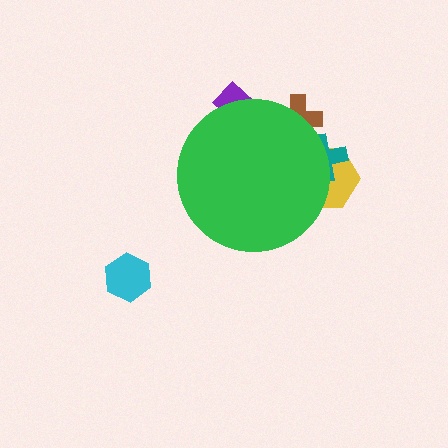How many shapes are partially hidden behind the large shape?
4 shapes are partially hidden.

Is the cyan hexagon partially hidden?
No, the cyan hexagon is fully visible.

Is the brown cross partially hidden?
Yes, the brown cross is partially hidden behind the green circle.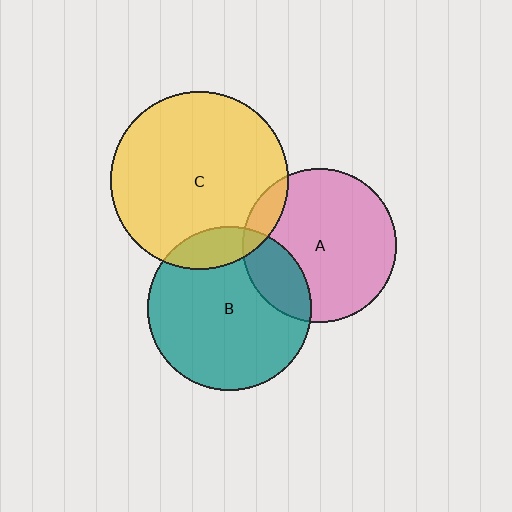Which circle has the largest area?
Circle C (yellow).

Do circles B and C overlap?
Yes.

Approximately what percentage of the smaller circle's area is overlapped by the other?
Approximately 15%.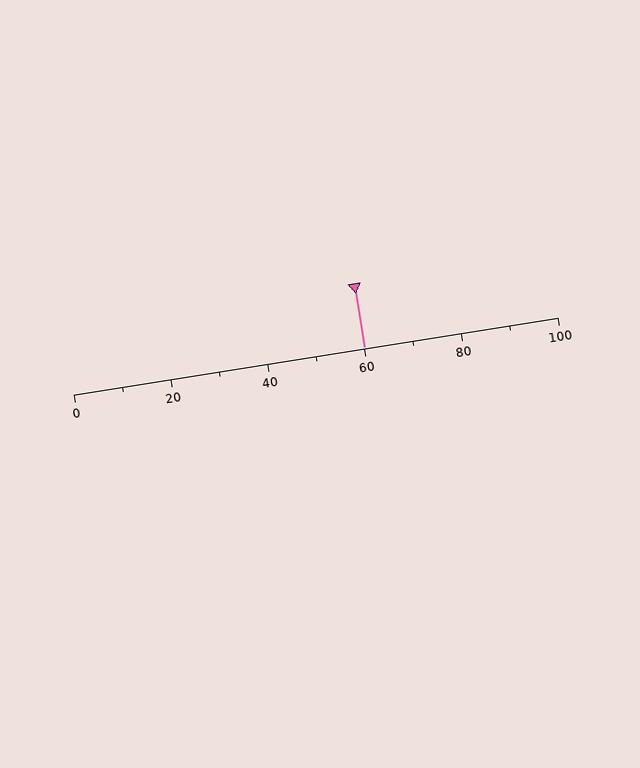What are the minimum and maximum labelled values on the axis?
The axis runs from 0 to 100.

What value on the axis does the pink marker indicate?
The marker indicates approximately 60.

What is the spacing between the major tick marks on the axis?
The major ticks are spaced 20 apart.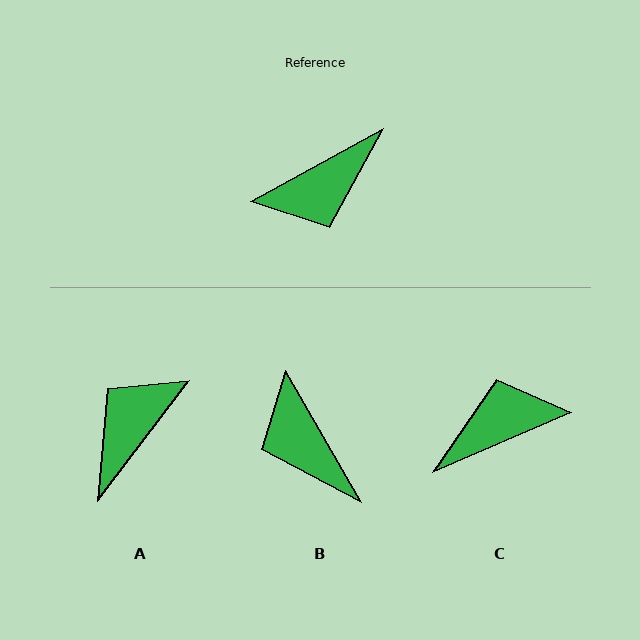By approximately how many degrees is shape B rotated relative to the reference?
Approximately 89 degrees clockwise.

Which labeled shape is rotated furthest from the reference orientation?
C, about 175 degrees away.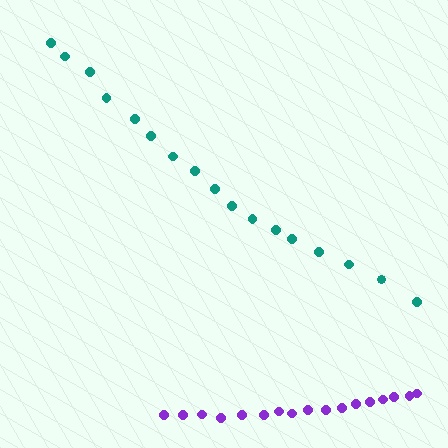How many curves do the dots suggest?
There are 2 distinct paths.